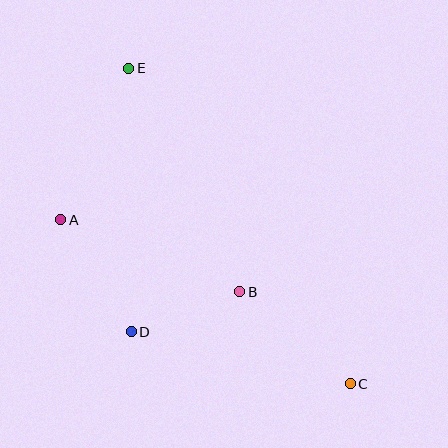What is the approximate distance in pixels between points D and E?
The distance between D and E is approximately 264 pixels.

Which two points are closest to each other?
Points B and D are closest to each other.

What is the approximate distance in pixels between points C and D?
The distance between C and D is approximately 225 pixels.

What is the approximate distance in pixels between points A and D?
The distance between A and D is approximately 132 pixels.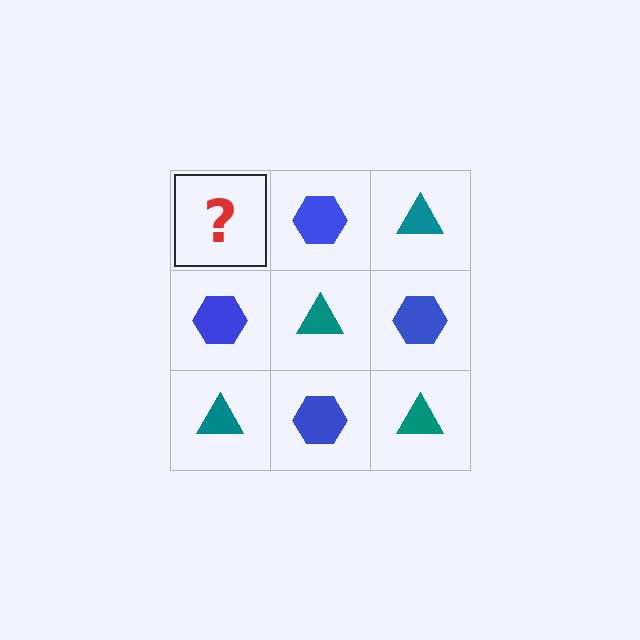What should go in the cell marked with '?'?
The missing cell should contain a teal triangle.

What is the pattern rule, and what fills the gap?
The rule is that it alternates teal triangle and blue hexagon in a checkerboard pattern. The gap should be filled with a teal triangle.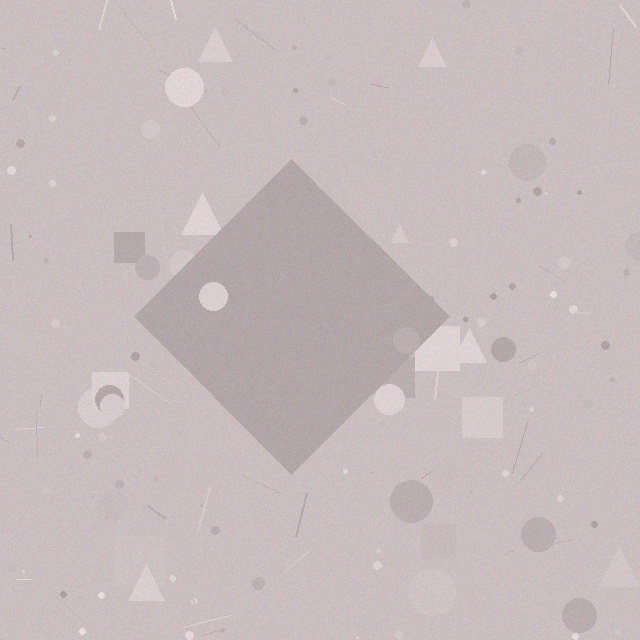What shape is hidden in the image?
A diamond is hidden in the image.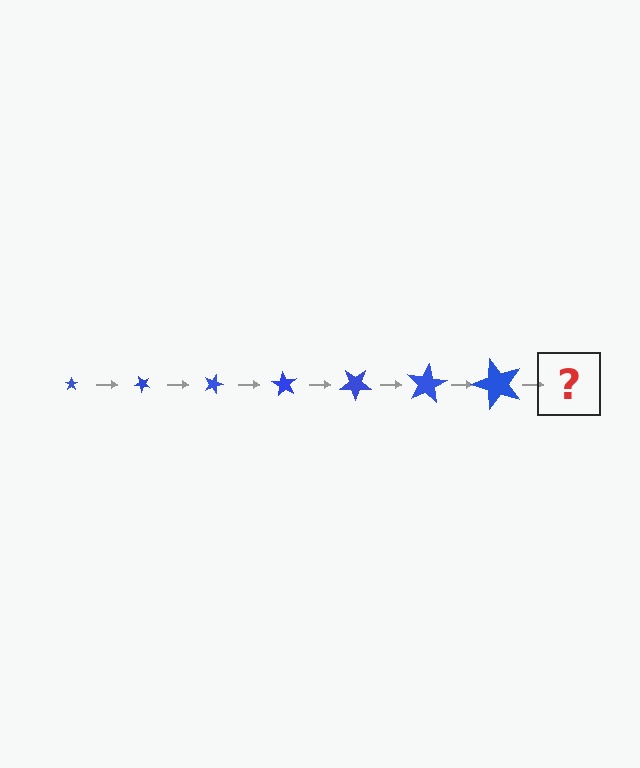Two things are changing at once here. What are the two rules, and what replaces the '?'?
The two rules are that the star grows larger each step and it rotates 45 degrees each step. The '?' should be a star, larger than the previous one and rotated 315 degrees from the start.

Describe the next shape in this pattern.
It should be a star, larger than the previous one and rotated 315 degrees from the start.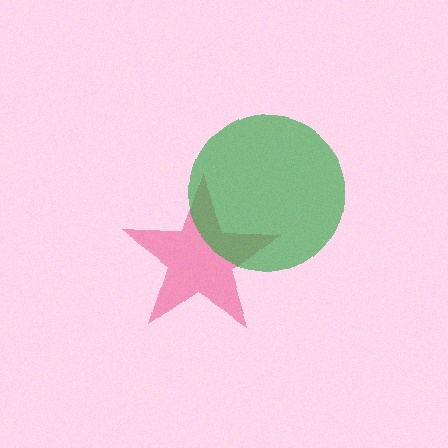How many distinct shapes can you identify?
There are 2 distinct shapes: a pink star, a green circle.